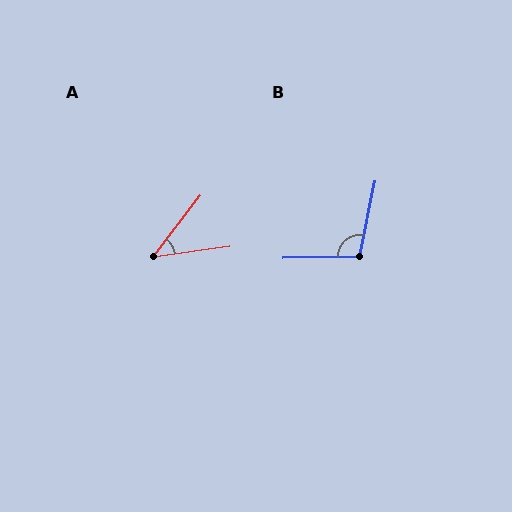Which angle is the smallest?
A, at approximately 45 degrees.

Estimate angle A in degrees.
Approximately 45 degrees.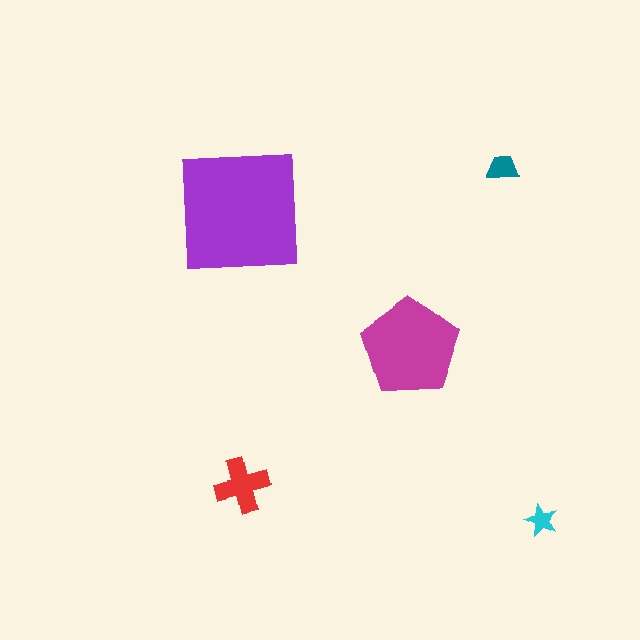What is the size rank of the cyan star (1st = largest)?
5th.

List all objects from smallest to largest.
The cyan star, the teal trapezoid, the red cross, the magenta pentagon, the purple square.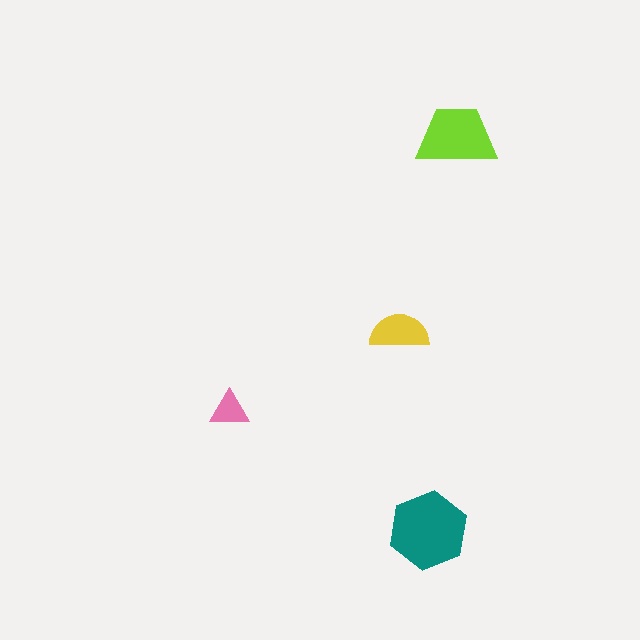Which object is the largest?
The teal hexagon.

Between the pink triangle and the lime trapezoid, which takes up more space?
The lime trapezoid.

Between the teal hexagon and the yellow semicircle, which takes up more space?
The teal hexagon.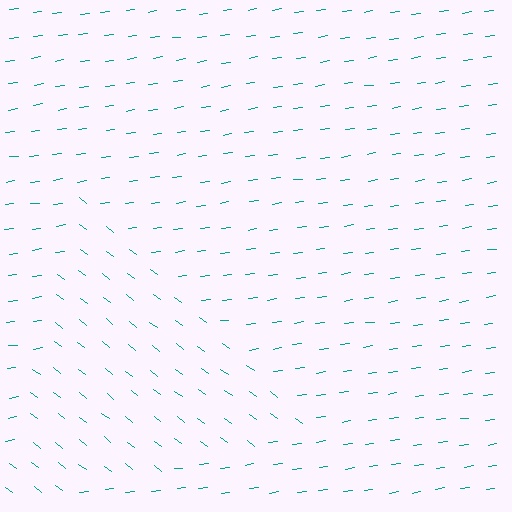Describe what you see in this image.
The image is filled with small teal line segments. A triangle region in the image has lines oriented differently from the surrounding lines, creating a visible texture boundary.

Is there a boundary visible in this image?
Yes, there is a texture boundary formed by a change in line orientation.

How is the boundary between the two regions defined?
The boundary is defined purely by a change in line orientation (approximately 45 degrees difference). All lines are the same color and thickness.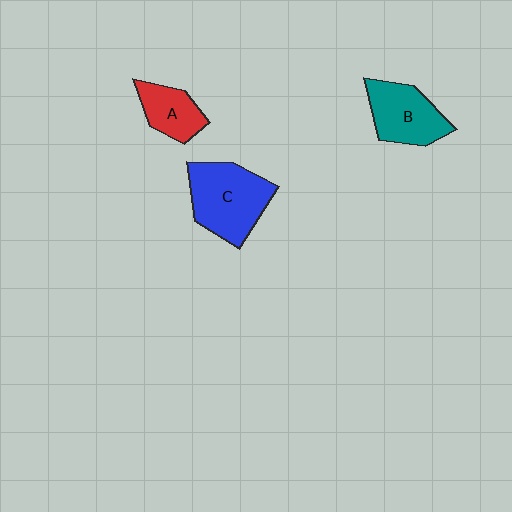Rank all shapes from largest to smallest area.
From largest to smallest: C (blue), B (teal), A (red).